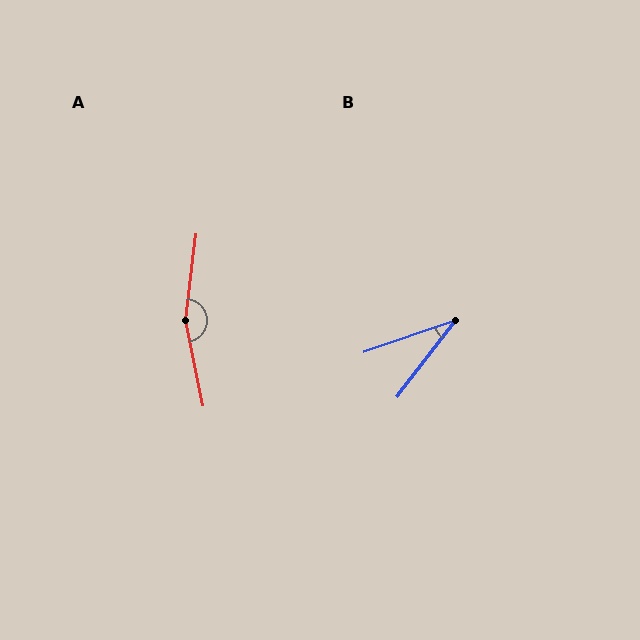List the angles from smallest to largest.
B (33°), A (162°).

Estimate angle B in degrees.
Approximately 33 degrees.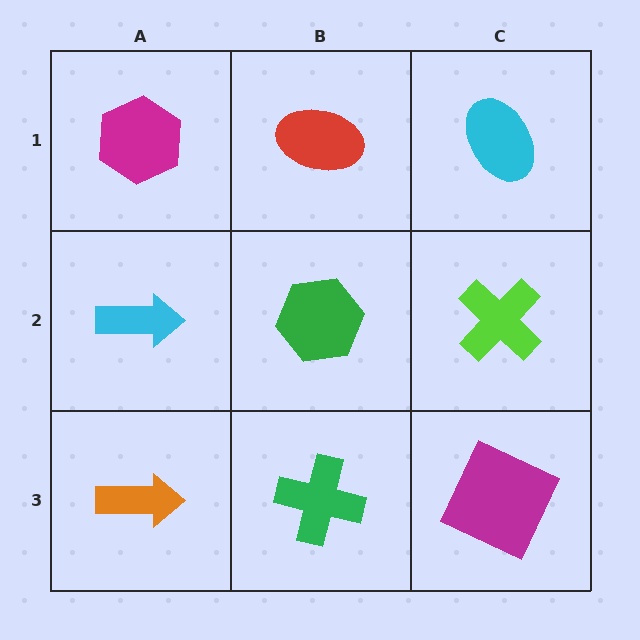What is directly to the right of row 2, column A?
A green hexagon.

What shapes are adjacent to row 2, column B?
A red ellipse (row 1, column B), a green cross (row 3, column B), a cyan arrow (row 2, column A), a lime cross (row 2, column C).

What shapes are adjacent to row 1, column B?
A green hexagon (row 2, column B), a magenta hexagon (row 1, column A), a cyan ellipse (row 1, column C).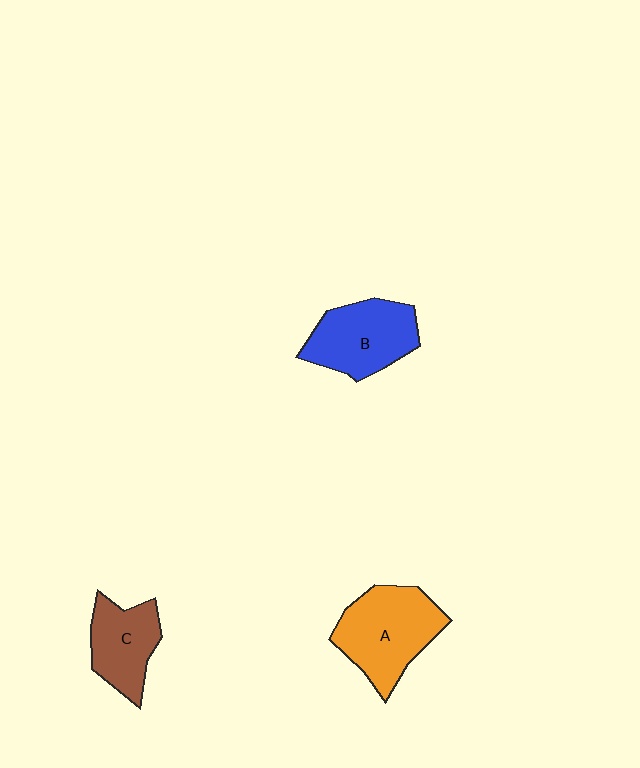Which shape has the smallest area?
Shape C (brown).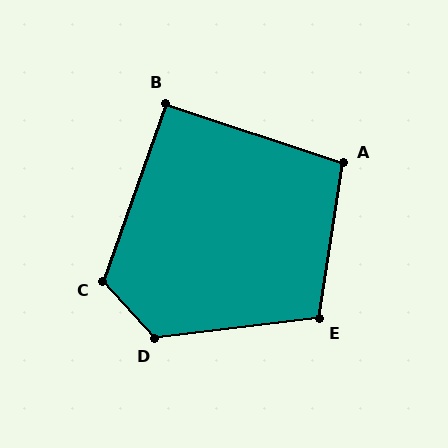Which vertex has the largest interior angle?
D, at approximately 125 degrees.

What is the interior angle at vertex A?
Approximately 100 degrees (obtuse).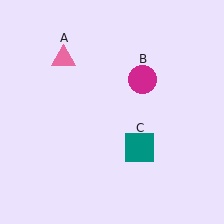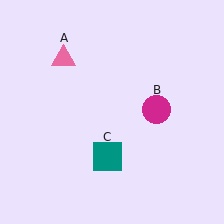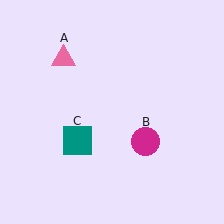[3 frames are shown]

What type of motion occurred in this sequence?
The magenta circle (object B), teal square (object C) rotated clockwise around the center of the scene.